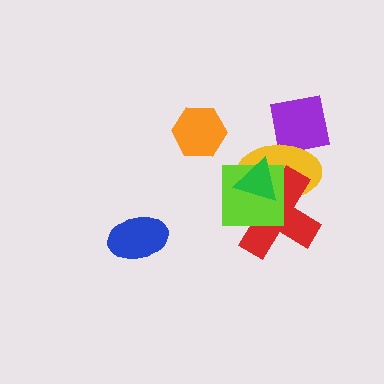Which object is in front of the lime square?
The green triangle is in front of the lime square.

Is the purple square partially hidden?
Yes, it is partially covered by another shape.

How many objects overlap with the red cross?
3 objects overlap with the red cross.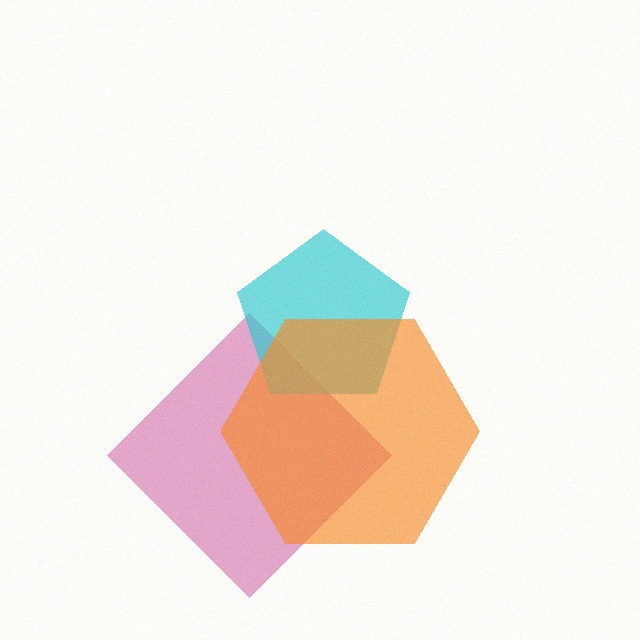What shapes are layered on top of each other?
The layered shapes are: a magenta diamond, a cyan pentagon, an orange hexagon.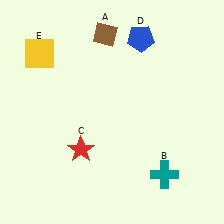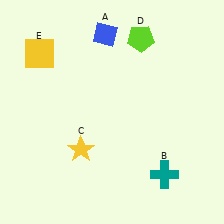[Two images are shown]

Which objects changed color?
A changed from brown to blue. C changed from red to yellow. D changed from blue to lime.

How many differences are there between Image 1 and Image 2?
There are 3 differences between the two images.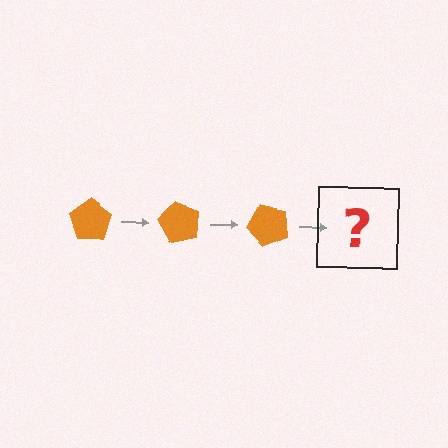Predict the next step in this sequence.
The next step is an orange pentagon rotated 180 degrees.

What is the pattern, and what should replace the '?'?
The pattern is that the pentagon rotates 60 degrees each step. The '?' should be an orange pentagon rotated 180 degrees.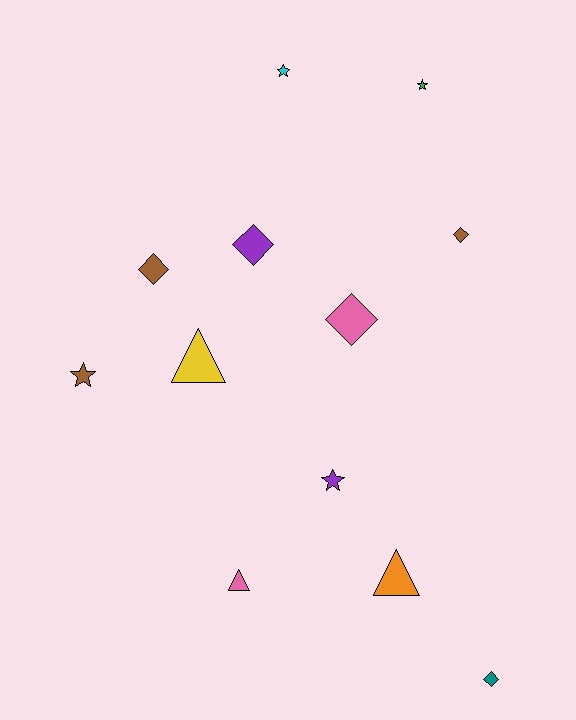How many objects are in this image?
There are 12 objects.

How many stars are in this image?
There are 4 stars.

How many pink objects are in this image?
There are 2 pink objects.